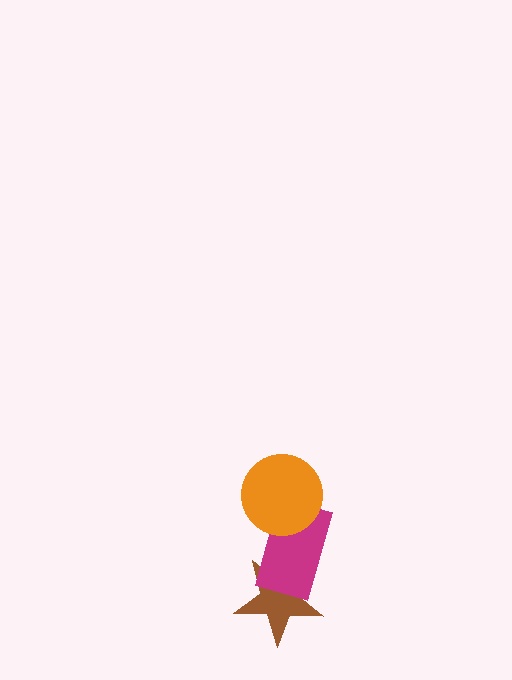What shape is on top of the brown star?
The magenta rectangle is on top of the brown star.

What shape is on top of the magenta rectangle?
The orange circle is on top of the magenta rectangle.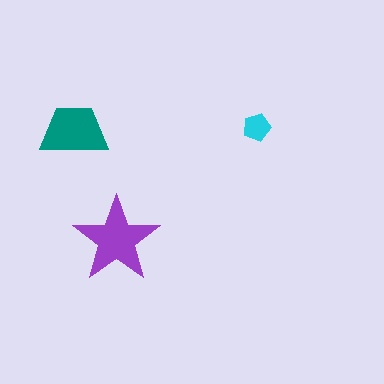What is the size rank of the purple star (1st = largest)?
1st.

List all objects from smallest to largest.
The cyan pentagon, the teal trapezoid, the purple star.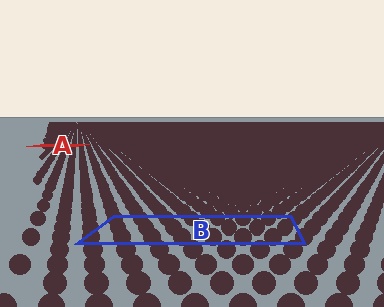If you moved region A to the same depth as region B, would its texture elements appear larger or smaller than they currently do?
They would appear larger. At a closer depth, the same texture elements are projected at a bigger on-screen size.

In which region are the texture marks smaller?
The texture marks are smaller in region A, because it is farther away.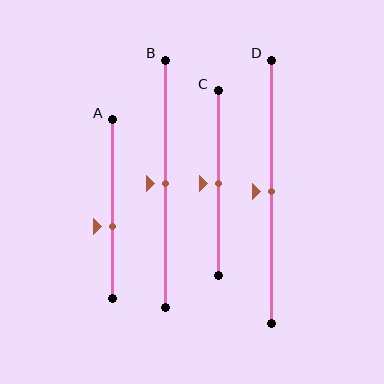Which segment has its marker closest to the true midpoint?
Segment B has its marker closest to the true midpoint.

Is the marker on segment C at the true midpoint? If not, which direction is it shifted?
Yes, the marker on segment C is at the true midpoint.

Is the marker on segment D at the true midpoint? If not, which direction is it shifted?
Yes, the marker on segment D is at the true midpoint.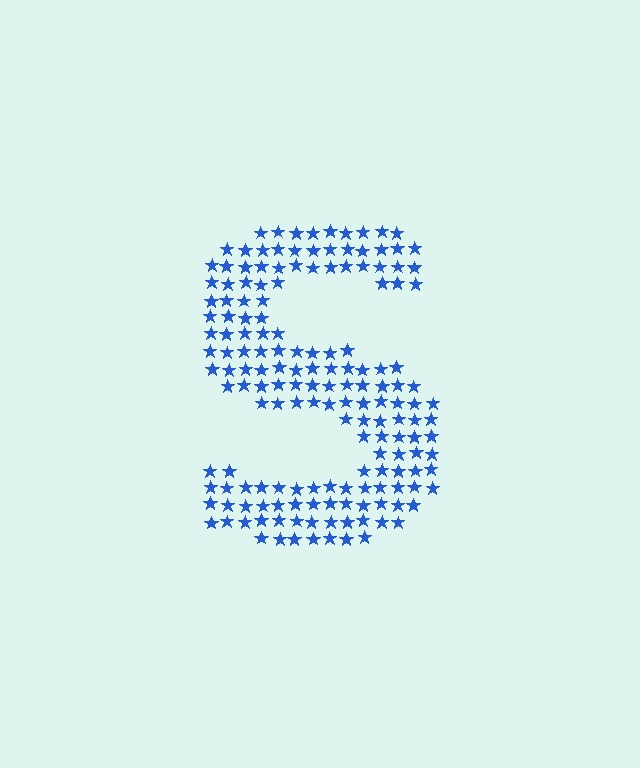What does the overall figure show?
The overall figure shows the letter S.